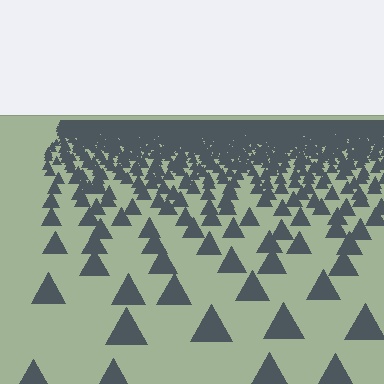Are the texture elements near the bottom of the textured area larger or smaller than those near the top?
Larger. Near the bottom, elements are closer to the viewer and appear at a bigger on-screen size.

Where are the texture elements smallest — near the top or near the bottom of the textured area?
Near the top.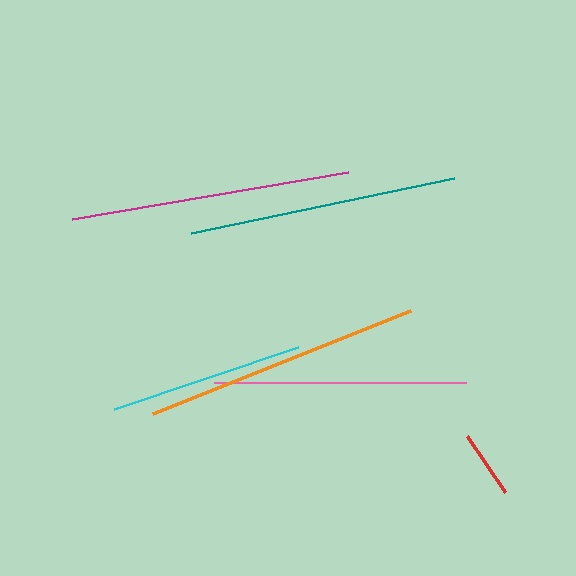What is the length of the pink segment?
The pink segment is approximately 252 pixels long.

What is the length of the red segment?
The red segment is approximately 68 pixels long.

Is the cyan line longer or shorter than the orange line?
The orange line is longer than the cyan line.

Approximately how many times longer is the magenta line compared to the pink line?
The magenta line is approximately 1.1 times the length of the pink line.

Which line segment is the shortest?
The red line is the shortest at approximately 68 pixels.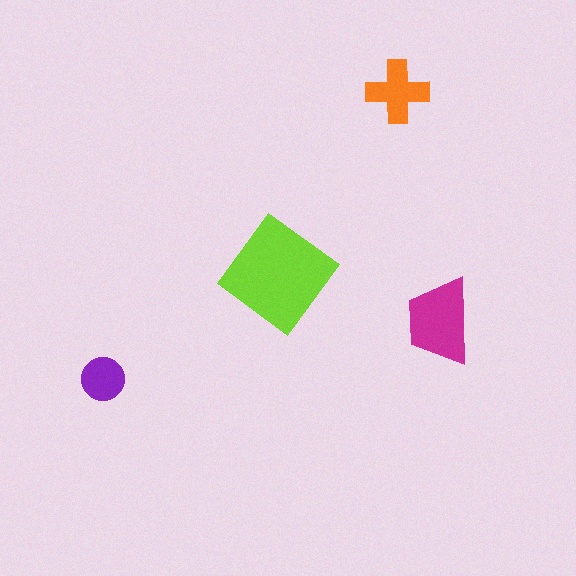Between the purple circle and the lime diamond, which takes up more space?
The lime diamond.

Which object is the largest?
The lime diamond.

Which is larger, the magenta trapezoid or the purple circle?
The magenta trapezoid.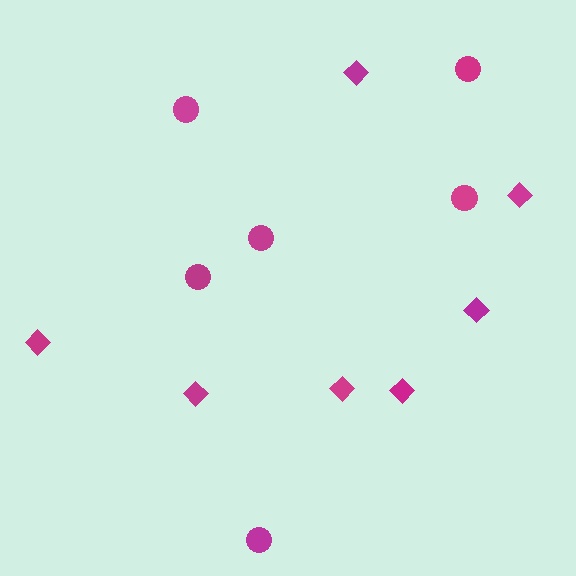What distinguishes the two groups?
There are 2 groups: one group of diamonds (7) and one group of circles (6).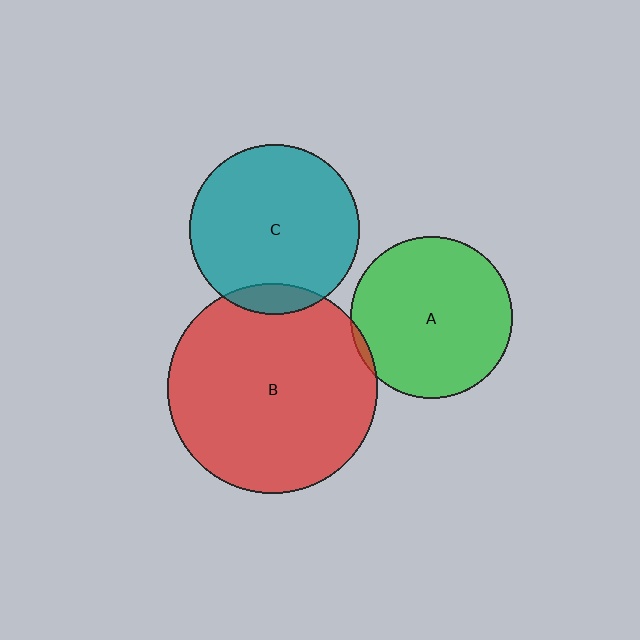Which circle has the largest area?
Circle B (red).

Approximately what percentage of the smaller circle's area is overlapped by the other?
Approximately 10%.